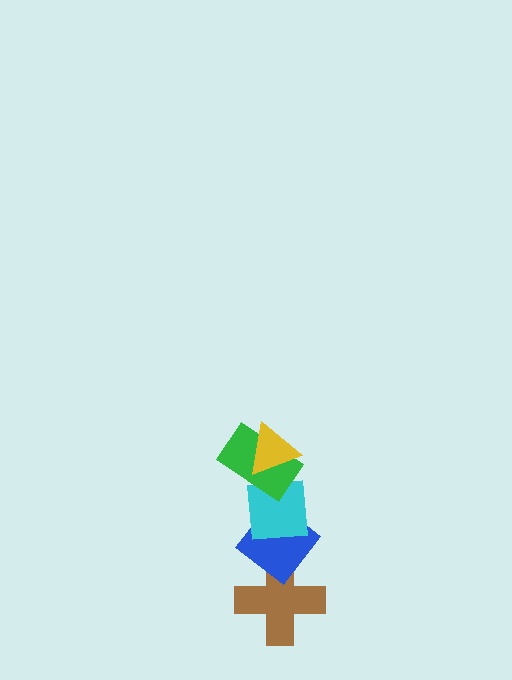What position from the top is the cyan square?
The cyan square is 3rd from the top.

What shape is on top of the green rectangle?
The yellow triangle is on top of the green rectangle.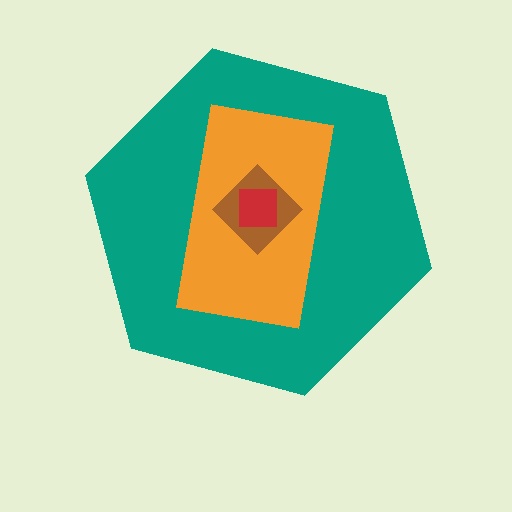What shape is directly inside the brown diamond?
The red square.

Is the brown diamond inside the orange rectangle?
Yes.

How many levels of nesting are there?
4.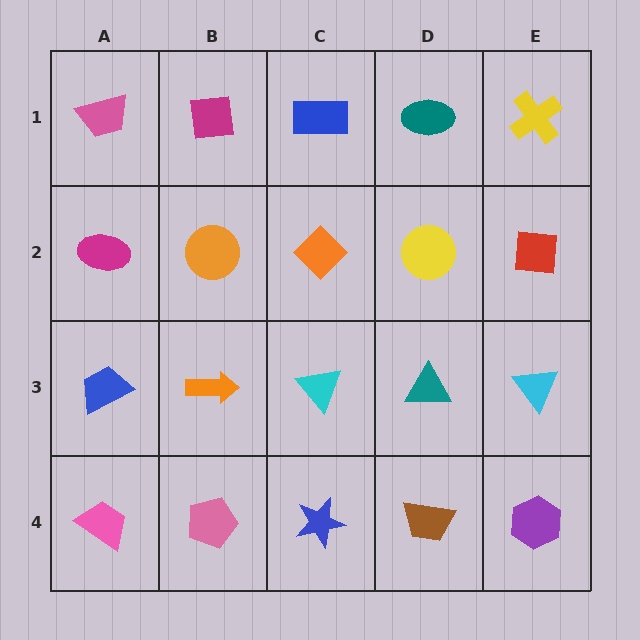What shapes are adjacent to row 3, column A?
A magenta ellipse (row 2, column A), a pink trapezoid (row 4, column A), an orange arrow (row 3, column B).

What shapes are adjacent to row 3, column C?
An orange diamond (row 2, column C), a blue star (row 4, column C), an orange arrow (row 3, column B), a teal triangle (row 3, column D).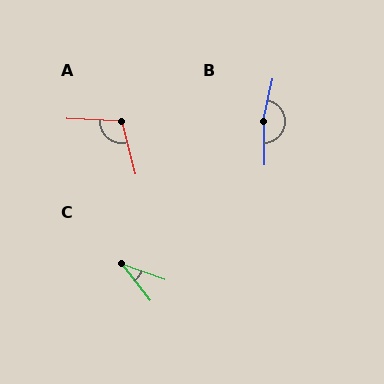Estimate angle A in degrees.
Approximately 107 degrees.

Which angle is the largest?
B, at approximately 166 degrees.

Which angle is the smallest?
C, at approximately 32 degrees.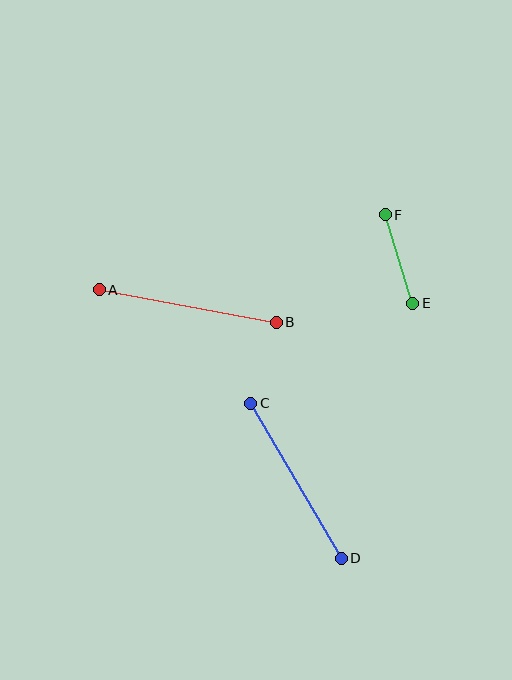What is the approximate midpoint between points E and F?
The midpoint is at approximately (399, 259) pixels.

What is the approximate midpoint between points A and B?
The midpoint is at approximately (188, 306) pixels.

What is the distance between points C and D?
The distance is approximately 180 pixels.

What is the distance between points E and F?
The distance is approximately 92 pixels.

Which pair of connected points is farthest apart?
Points A and B are farthest apart.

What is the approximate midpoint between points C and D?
The midpoint is at approximately (296, 481) pixels.